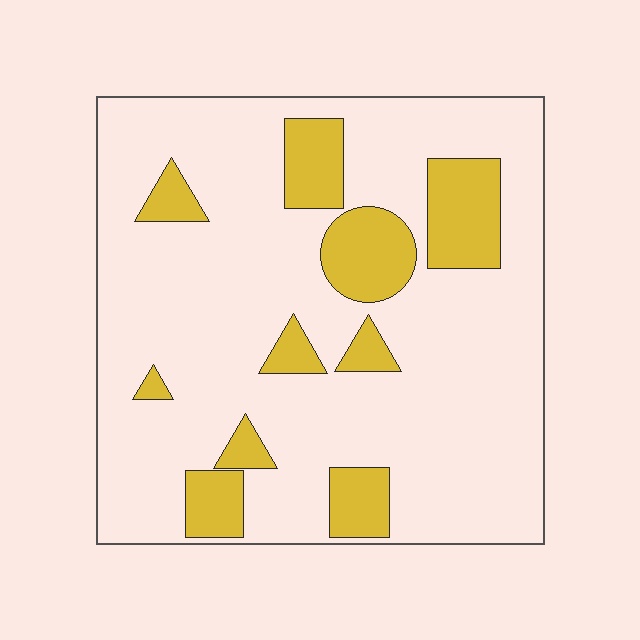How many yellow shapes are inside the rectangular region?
10.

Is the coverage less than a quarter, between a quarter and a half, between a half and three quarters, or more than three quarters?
Less than a quarter.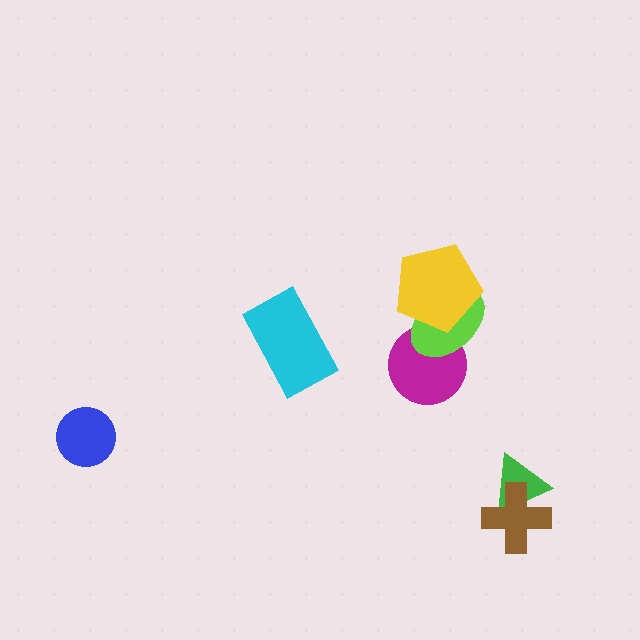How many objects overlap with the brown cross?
1 object overlaps with the brown cross.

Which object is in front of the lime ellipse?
The yellow pentagon is in front of the lime ellipse.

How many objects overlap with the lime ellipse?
2 objects overlap with the lime ellipse.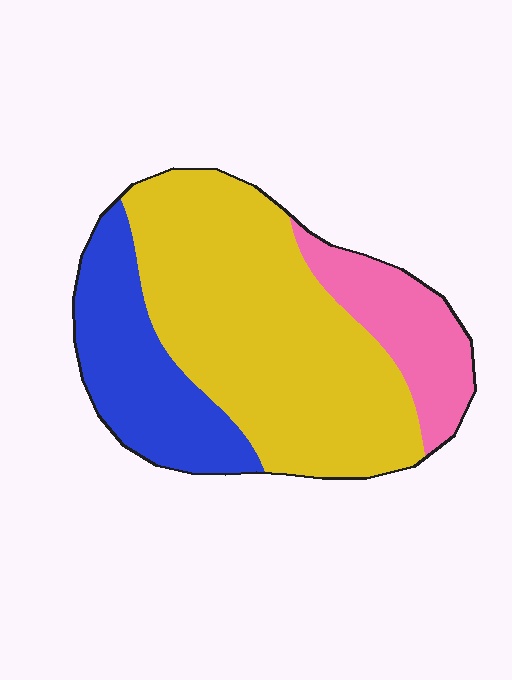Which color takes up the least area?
Pink, at roughly 15%.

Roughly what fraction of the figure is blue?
Blue takes up less than a quarter of the figure.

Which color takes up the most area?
Yellow, at roughly 60%.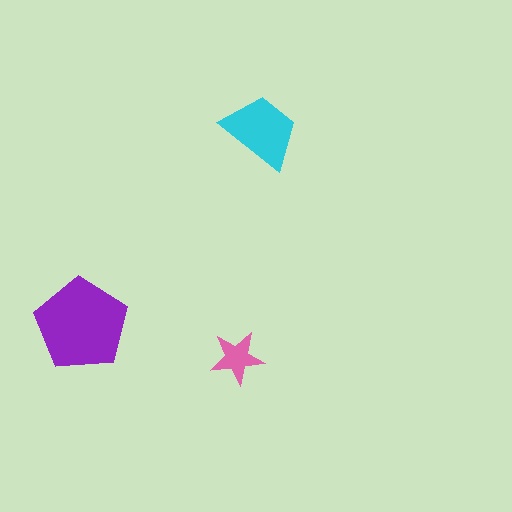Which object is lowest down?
The pink star is bottommost.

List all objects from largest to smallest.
The purple pentagon, the cyan trapezoid, the pink star.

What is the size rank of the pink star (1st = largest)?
3rd.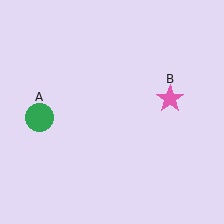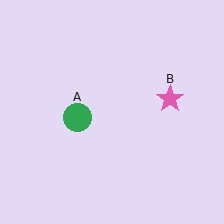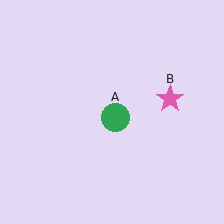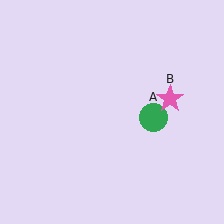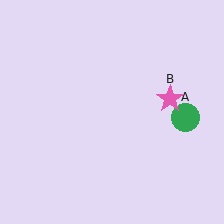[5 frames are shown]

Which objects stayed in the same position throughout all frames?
Pink star (object B) remained stationary.